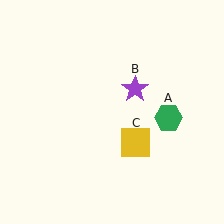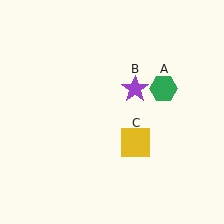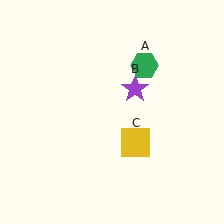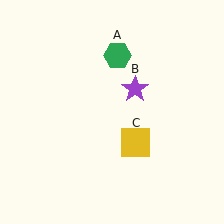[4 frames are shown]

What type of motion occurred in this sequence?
The green hexagon (object A) rotated counterclockwise around the center of the scene.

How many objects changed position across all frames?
1 object changed position: green hexagon (object A).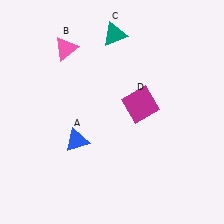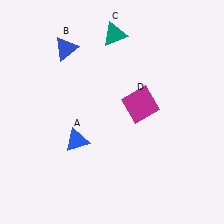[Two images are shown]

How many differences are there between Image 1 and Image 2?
There is 1 difference between the two images.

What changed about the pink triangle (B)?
In Image 1, B is pink. In Image 2, it changed to blue.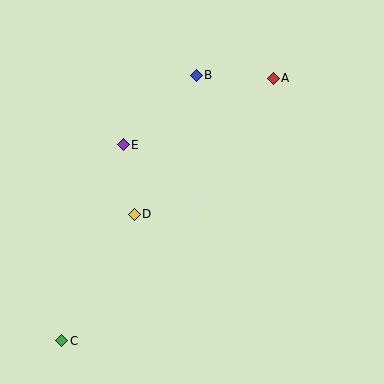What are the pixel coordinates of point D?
Point D is at (134, 214).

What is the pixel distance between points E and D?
The distance between E and D is 70 pixels.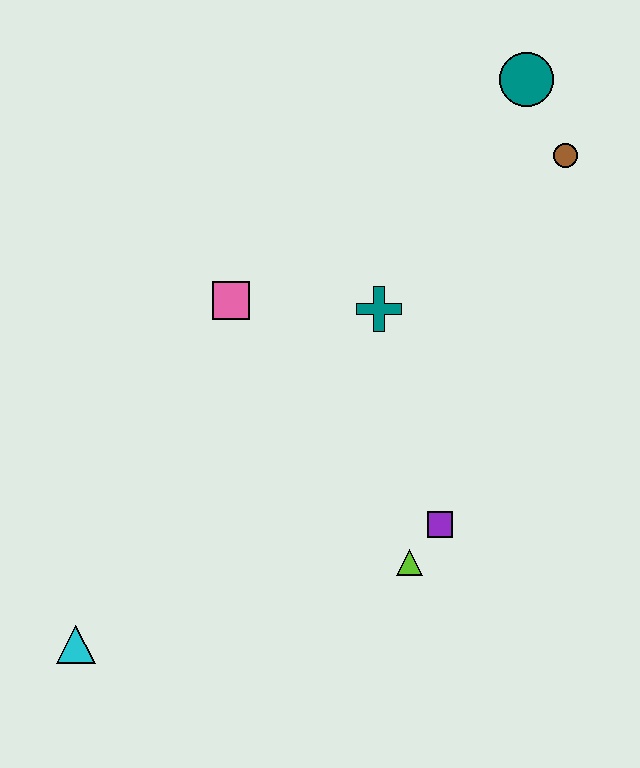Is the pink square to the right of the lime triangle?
No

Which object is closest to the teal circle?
The brown circle is closest to the teal circle.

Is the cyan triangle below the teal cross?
Yes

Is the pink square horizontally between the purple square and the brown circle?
No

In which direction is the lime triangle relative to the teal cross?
The lime triangle is below the teal cross.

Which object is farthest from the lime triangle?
The teal circle is farthest from the lime triangle.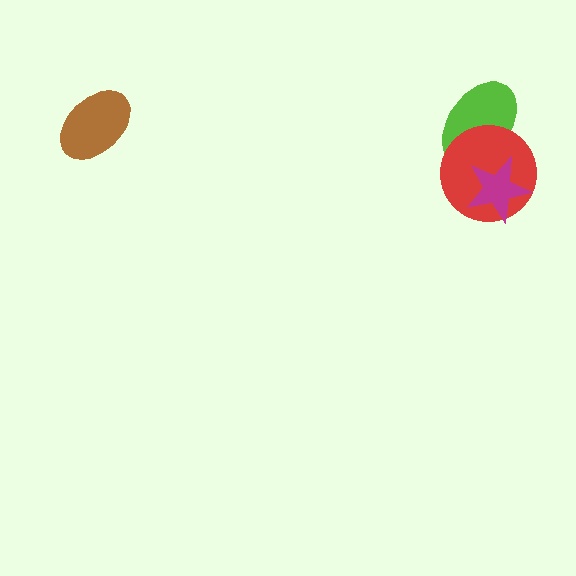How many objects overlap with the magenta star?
2 objects overlap with the magenta star.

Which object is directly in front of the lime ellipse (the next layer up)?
The red circle is directly in front of the lime ellipse.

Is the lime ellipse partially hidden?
Yes, it is partially covered by another shape.